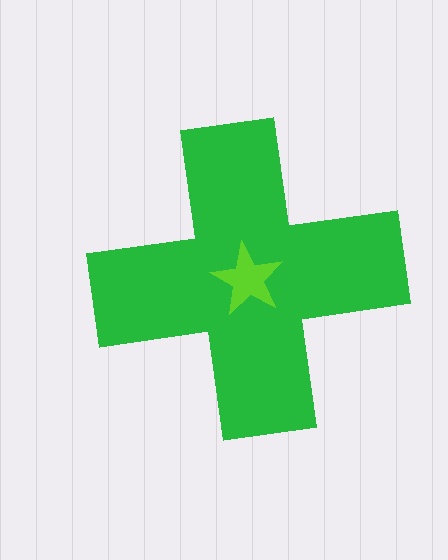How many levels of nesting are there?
2.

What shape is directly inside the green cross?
The lime star.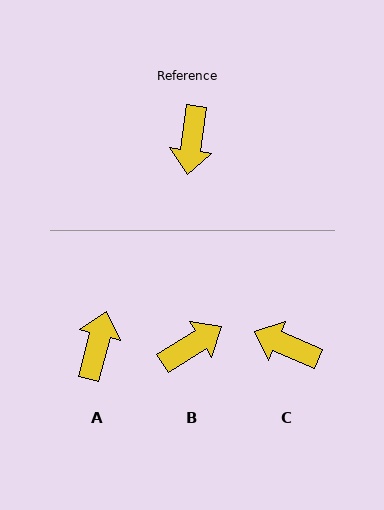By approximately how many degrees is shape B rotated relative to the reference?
Approximately 130 degrees counter-clockwise.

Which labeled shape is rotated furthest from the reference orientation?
A, about 173 degrees away.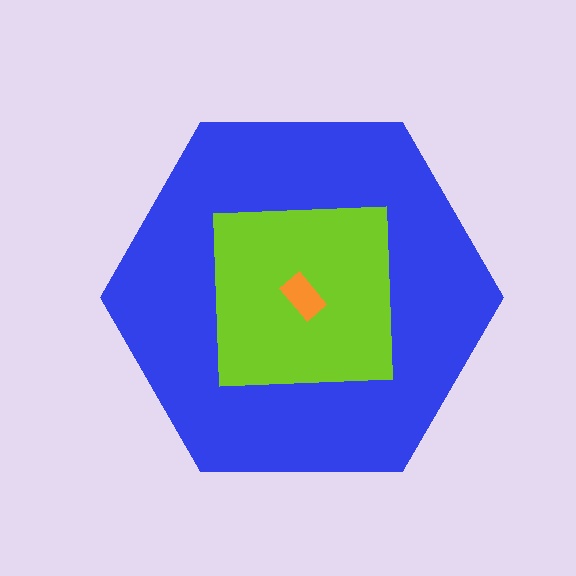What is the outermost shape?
The blue hexagon.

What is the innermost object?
The orange rectangle.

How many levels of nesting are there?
3.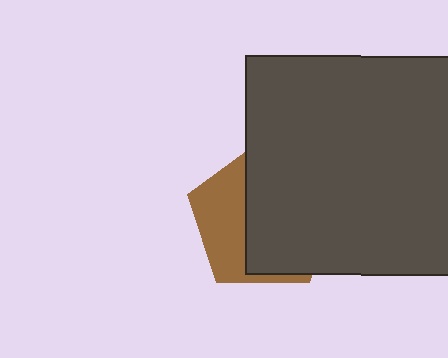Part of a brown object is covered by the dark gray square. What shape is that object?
It is a pentagon.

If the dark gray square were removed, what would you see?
You would see the complete brown pentagon.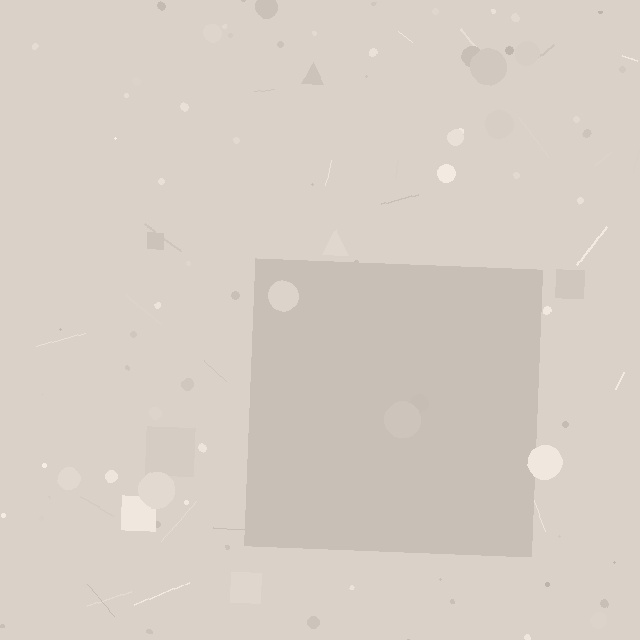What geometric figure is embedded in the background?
A square is embedded in the background.